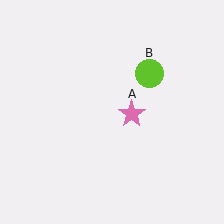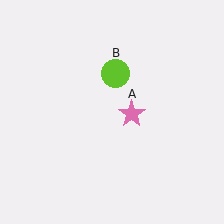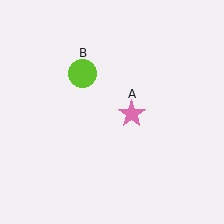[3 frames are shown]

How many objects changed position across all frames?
1 object changed position: lime circle (object B).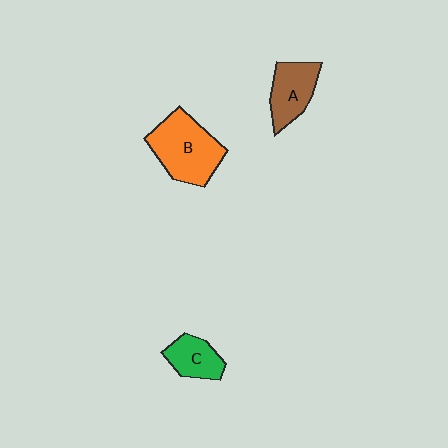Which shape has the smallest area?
Shape C (green).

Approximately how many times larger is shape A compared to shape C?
Approximately 1.3 times.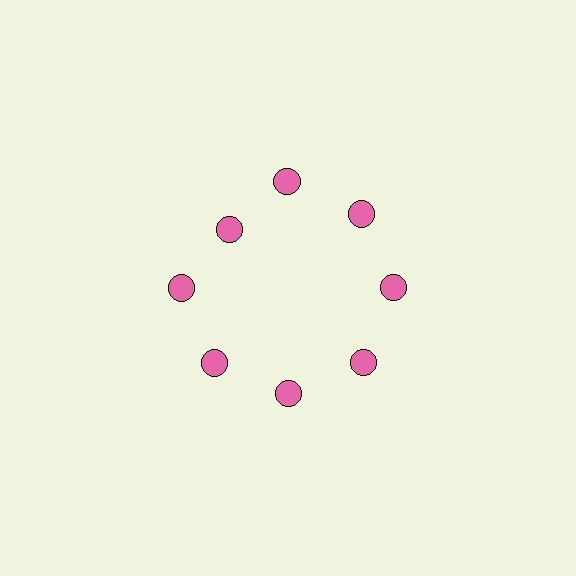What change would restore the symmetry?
The symmetry would be restored by moving it outward, back onto the ring so that all 8 circles sit at equal angles and equal distance from the center.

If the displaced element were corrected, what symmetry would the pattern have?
It would have 8-fold rotational symmetry — the pattern would map onto itself every 45 degrees.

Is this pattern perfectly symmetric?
No. The 8 pink circles are arranged in a ring, but one element near the 10 o'clock position is pulled inward toward the center, breaking the 8-fold rotational symmetry.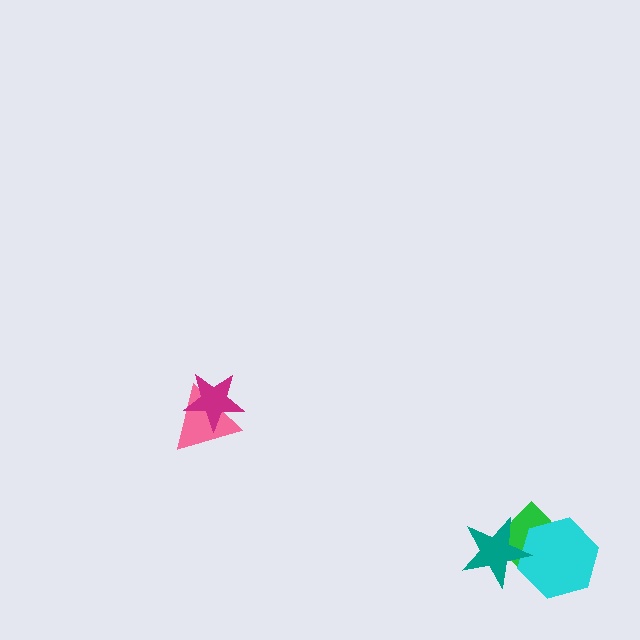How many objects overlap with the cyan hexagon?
2 objects overlap with the cyan hexagon.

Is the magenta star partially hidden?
No, no other shape covers it.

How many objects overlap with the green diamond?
2 objects overlap with the green diamond.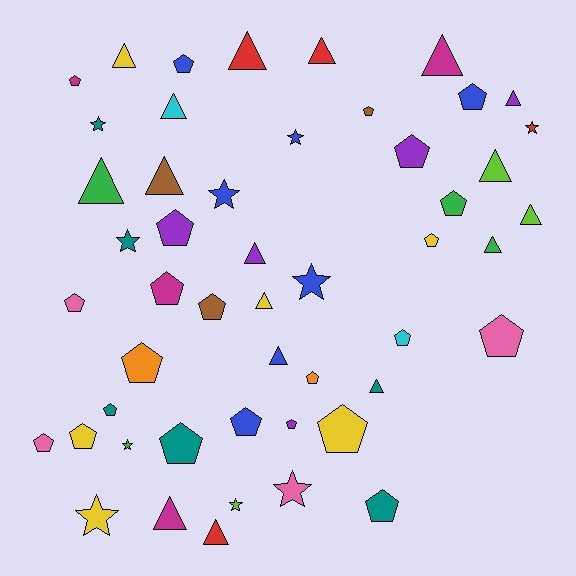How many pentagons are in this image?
There are 23 pentagons.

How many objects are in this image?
There are 50 objects.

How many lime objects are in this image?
There are 3 lime objects.